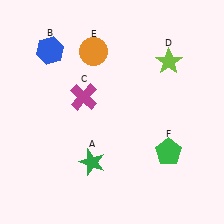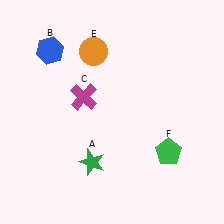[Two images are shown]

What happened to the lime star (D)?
The lime star (D) was removed in Image 2. It was in the top-right area of Image 1.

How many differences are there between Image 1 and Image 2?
There is 1 difference between the two images.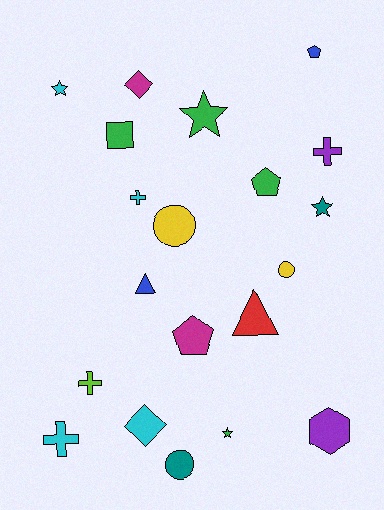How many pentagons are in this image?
There are 3 pentagons.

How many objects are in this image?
There are 20 objects.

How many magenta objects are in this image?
There are 2 magenta objects.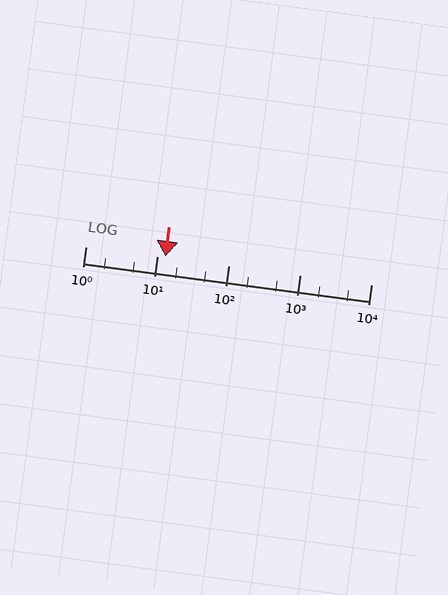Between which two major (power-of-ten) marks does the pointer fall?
The pointer is between 10 and 100.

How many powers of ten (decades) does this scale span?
The scale spans 4 decades, from 1 to 10000.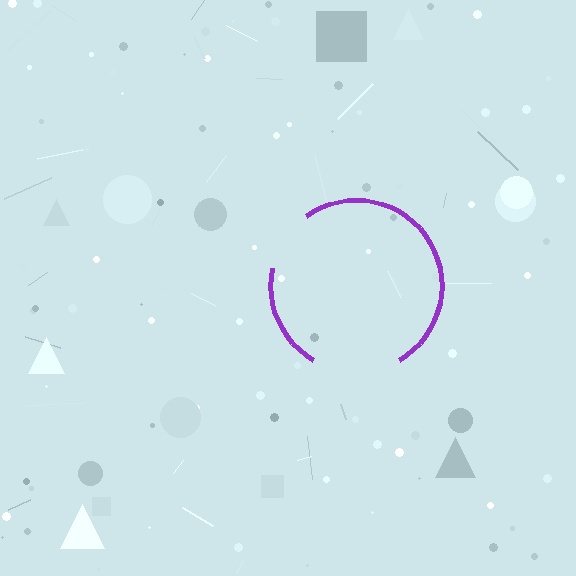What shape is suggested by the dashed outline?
The dashed outline suggests a circle.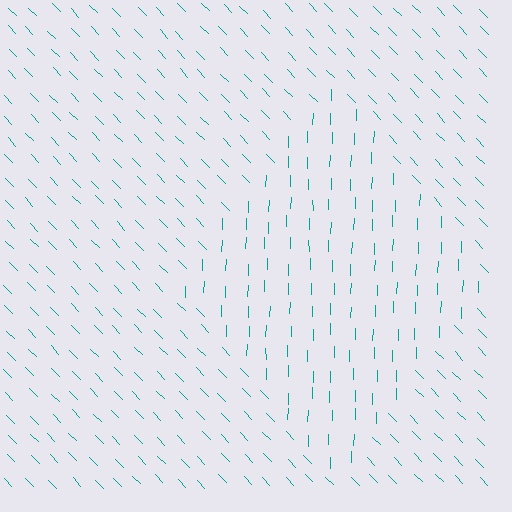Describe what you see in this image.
The image is filled with small teal line segments. A diamond region in the image has lines oriented differently from the surrounding lines, creating a visible texture boundary.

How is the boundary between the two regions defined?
The boundary is defined purely by a change in line orientation (approximately 45 degrees difference). All lines are the same color and thickness.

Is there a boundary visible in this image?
Yes, there is a texture boundary formed by a change in line orientation.